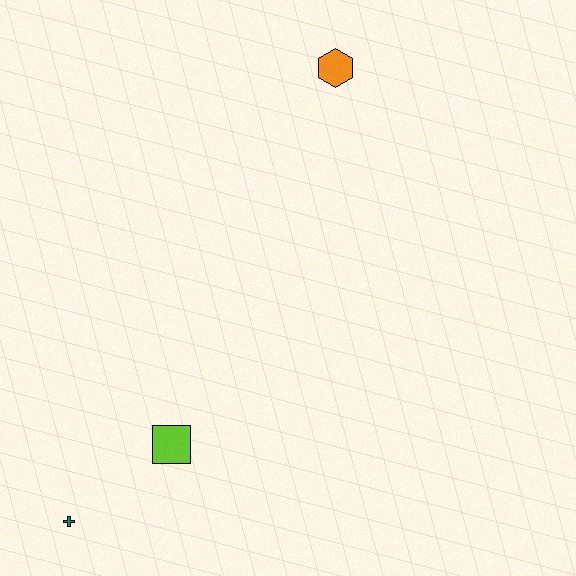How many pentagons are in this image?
There are no pentagons.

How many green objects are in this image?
There are no green objects.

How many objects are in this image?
There are 3 objects.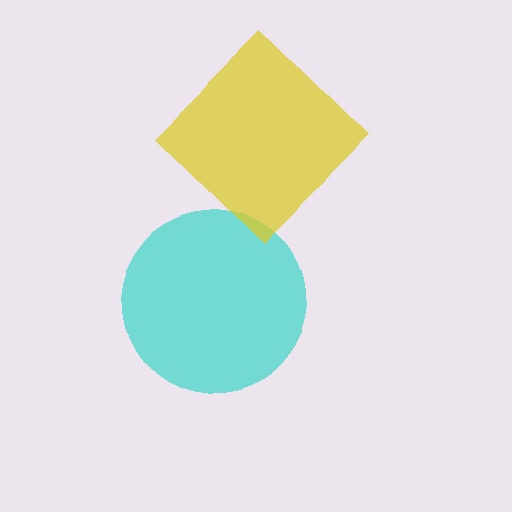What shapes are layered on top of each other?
The layered shapes are: a cyan circle, a yellow diamond.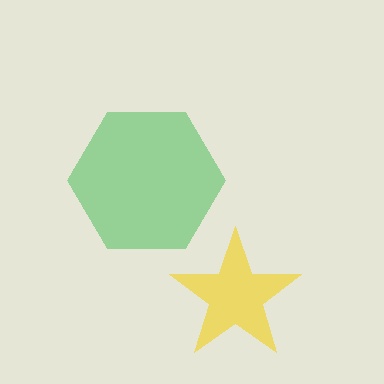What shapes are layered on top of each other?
The layered shapes are: a green hexagon, a yellow star.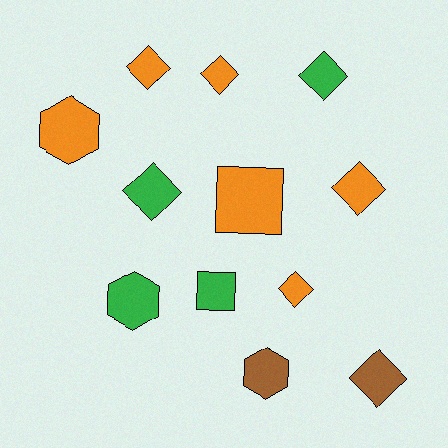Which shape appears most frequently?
Diamond, with 7 objects.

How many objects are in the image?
There are 12 objects.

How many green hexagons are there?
There is 1 green hexagon.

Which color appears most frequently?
Orange, with 6 objects.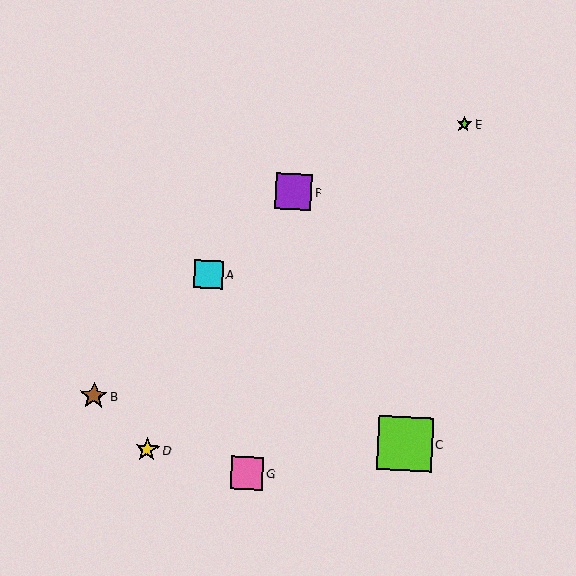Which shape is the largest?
The lime square (labeled C) is the largest.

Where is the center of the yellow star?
The center of the yellow star is at (147, 450).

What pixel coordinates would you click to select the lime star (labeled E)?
Click at (464, 124) to select the lime star E.